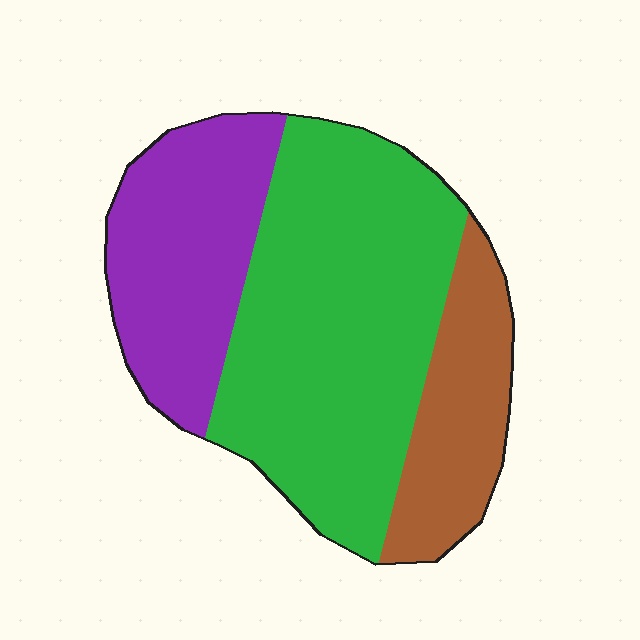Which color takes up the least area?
Brown, at roughly 20%.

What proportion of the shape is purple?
Purple covers 28% of the shape.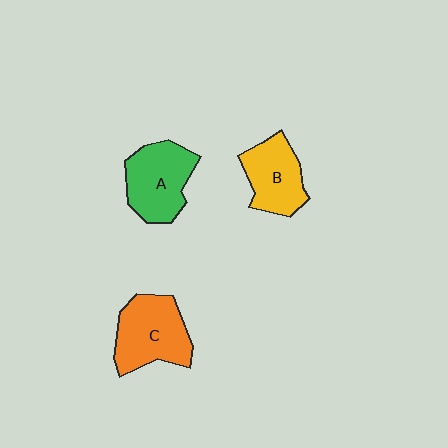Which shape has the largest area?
Shape C (orange).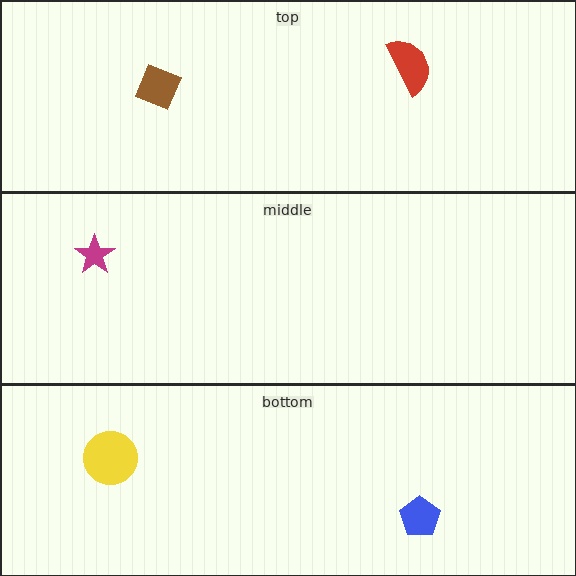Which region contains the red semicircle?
The top region.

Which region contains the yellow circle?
The bottom region.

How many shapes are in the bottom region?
2.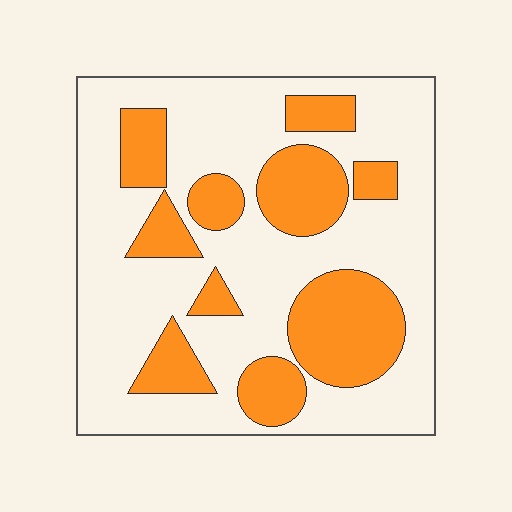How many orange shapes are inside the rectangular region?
10.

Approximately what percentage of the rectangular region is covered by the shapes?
Approximately 30%.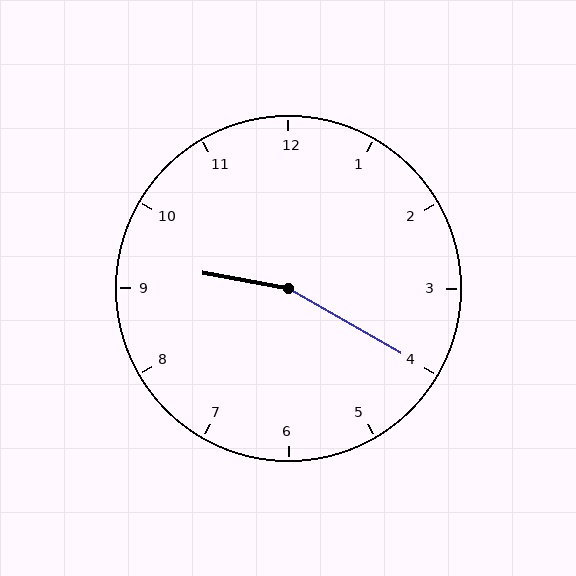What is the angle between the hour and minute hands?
Approximately 160 degrees.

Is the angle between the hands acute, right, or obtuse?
It is obtuse.